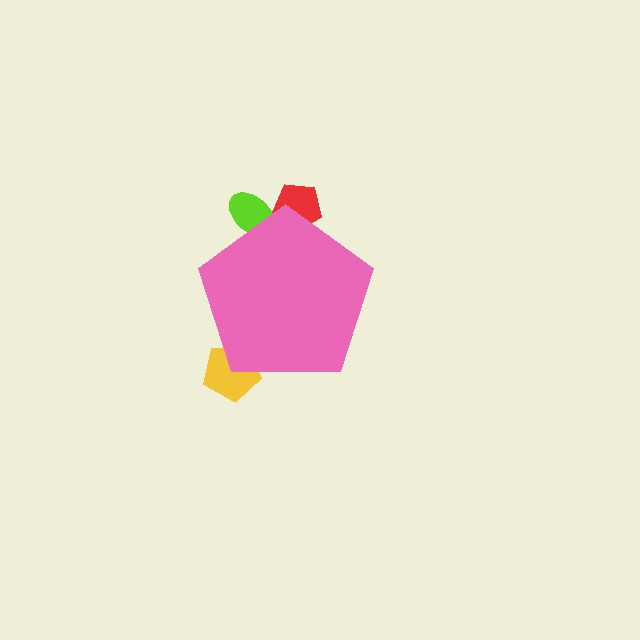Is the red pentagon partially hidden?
Yes, the red pentagon is partially hidden behind the pink pentagon.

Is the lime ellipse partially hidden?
Yes, the lime ellipse is partially hidden behind the pink pentagon.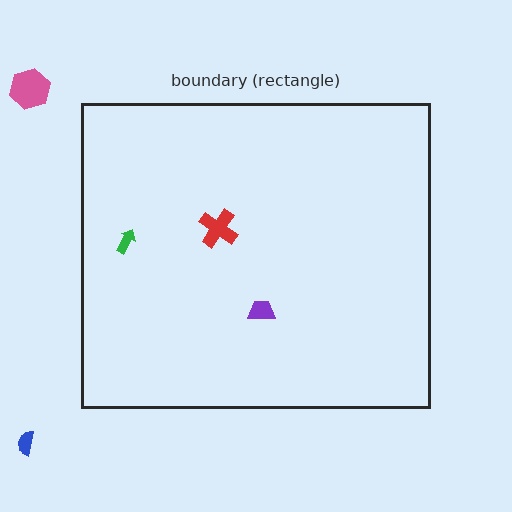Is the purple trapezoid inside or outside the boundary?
Inside.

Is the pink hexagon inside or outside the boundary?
Outside.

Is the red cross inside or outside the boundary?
Inside.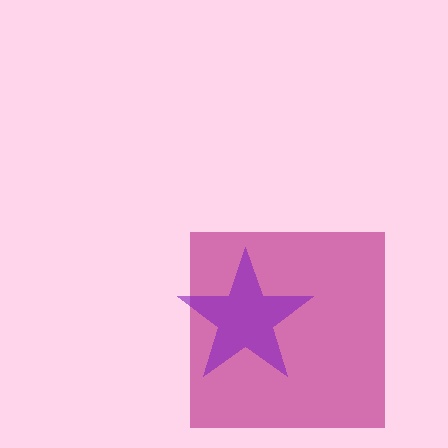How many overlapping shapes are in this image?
There are 2 overlapping shapes in the image.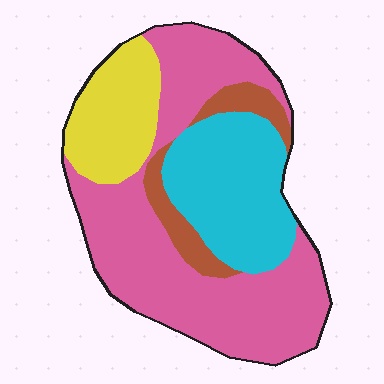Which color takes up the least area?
Brown, at roughly 10%.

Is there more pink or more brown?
Pink.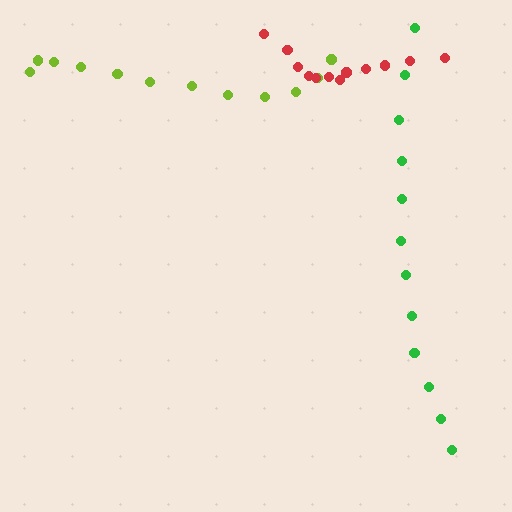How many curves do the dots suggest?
There are 3 distinct paths.